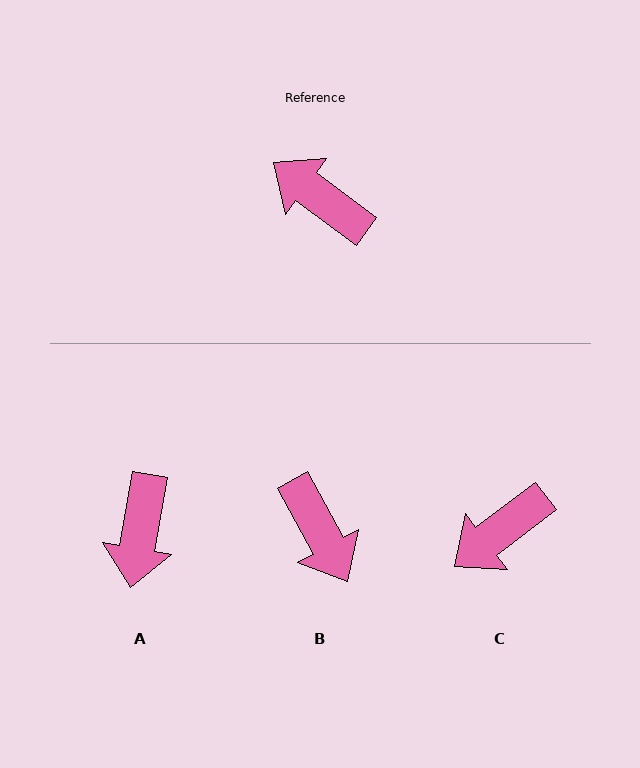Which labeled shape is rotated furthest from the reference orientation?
B, about 155 degrees away.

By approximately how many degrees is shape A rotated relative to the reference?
Approximately 117 degrees counter-clockwise.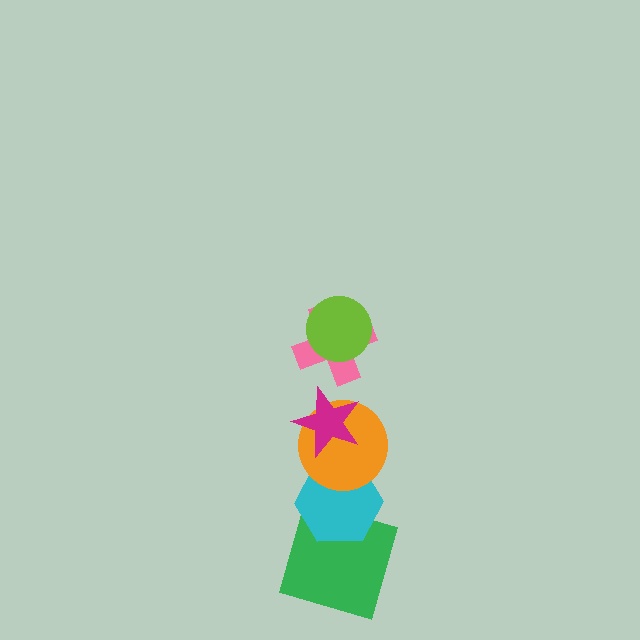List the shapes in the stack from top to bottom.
From top to bottom: the lime circle, the pink cross, the magenta star, the orange circle, the cyan hexagon, the green square.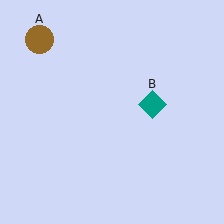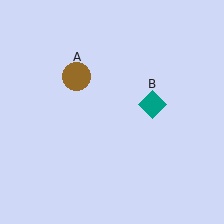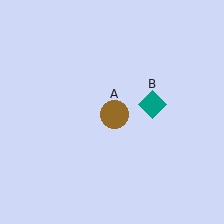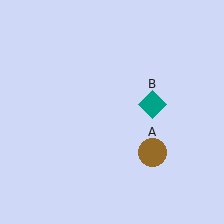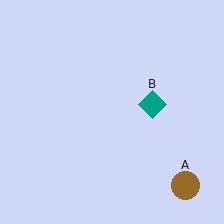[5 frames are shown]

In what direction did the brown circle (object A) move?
The brown circle (object A) moved down and to the right.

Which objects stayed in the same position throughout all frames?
Teal diamond (object B) remained stationary.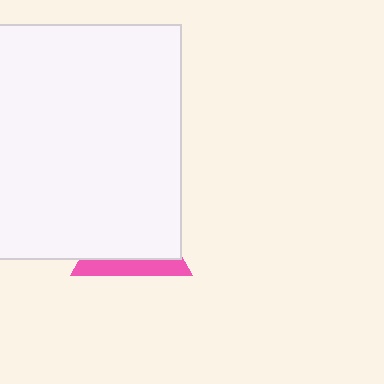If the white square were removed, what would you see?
You would see the complete pink triangle.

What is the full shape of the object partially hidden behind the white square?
The partially hidden object is a pink triangle.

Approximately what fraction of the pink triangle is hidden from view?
Roughly 72% of the pink triangle is hidden behind the white square.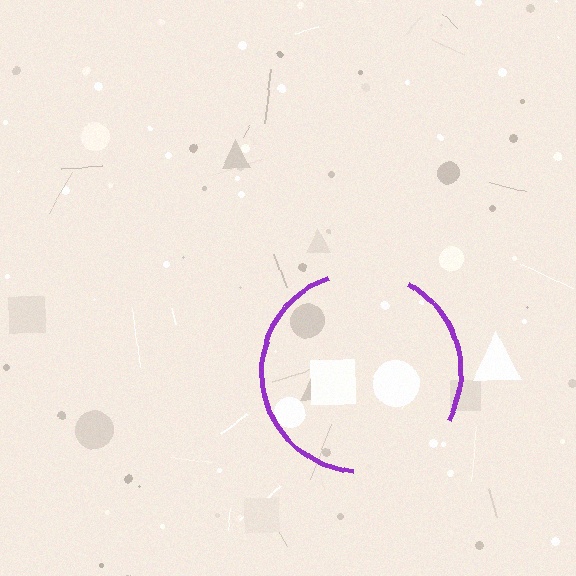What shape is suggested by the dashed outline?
The dashed outline suggests a circle.